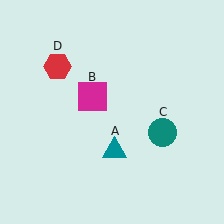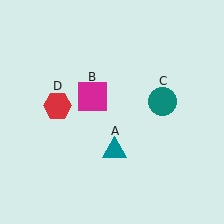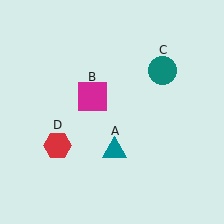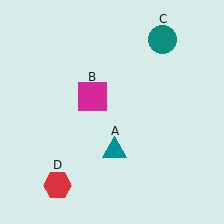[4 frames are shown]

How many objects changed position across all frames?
2 objects changed position: teal circle (object C), red hexagon (object D).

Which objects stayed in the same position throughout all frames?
Teal triangle (object A) and magenta square (object B) remained stationary.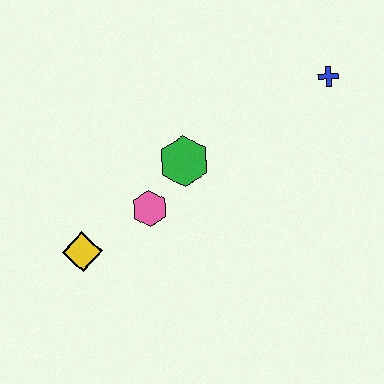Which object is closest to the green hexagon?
The pink hexagon is closest to the green hexagon.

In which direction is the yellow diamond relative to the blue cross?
The yellow diamond is to the left of the blue cross.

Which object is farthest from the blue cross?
The yellow diamond is farthest from the blue cross.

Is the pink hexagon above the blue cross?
No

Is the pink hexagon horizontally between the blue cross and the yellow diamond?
Yes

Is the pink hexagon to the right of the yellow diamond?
Yes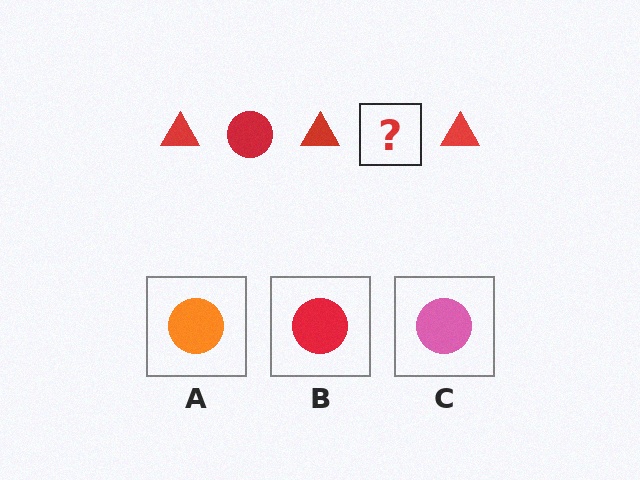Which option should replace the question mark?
Option B.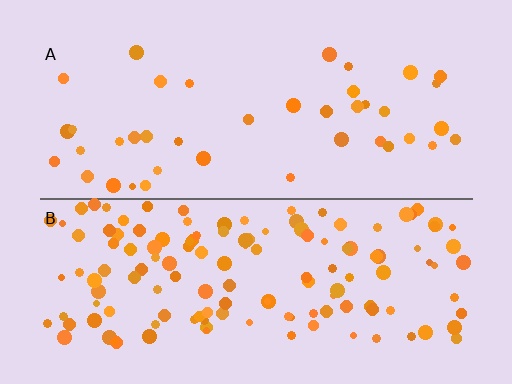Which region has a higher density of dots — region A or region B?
B (the bottom).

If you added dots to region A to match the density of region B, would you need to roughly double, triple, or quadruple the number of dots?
Approximately triple.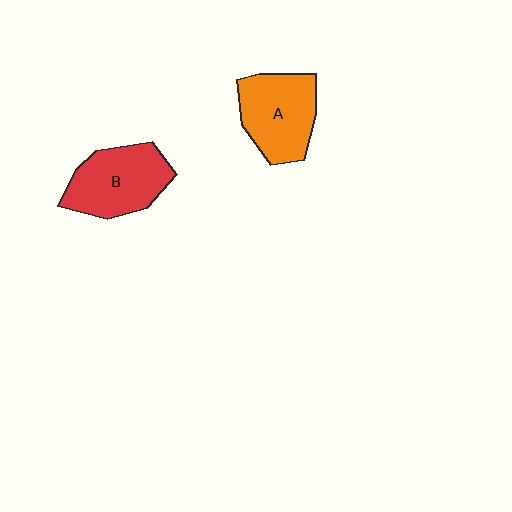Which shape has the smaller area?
Shape A (orange).